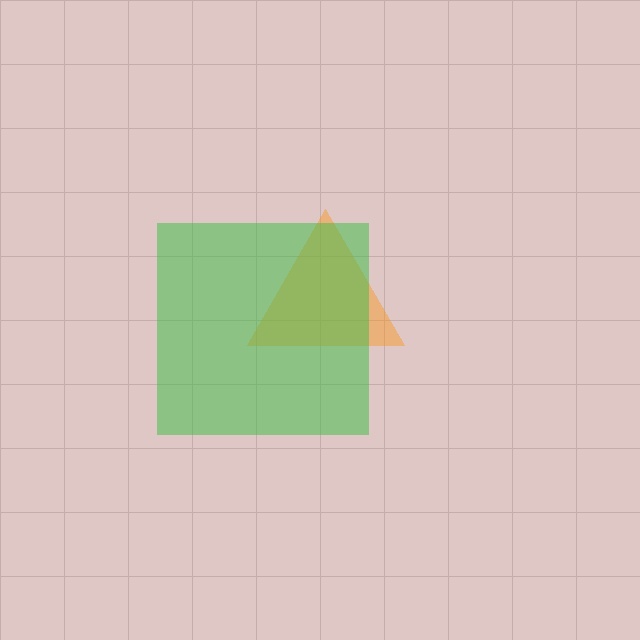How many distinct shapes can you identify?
There are 2 distinct shapes: an orange triangle, a green square.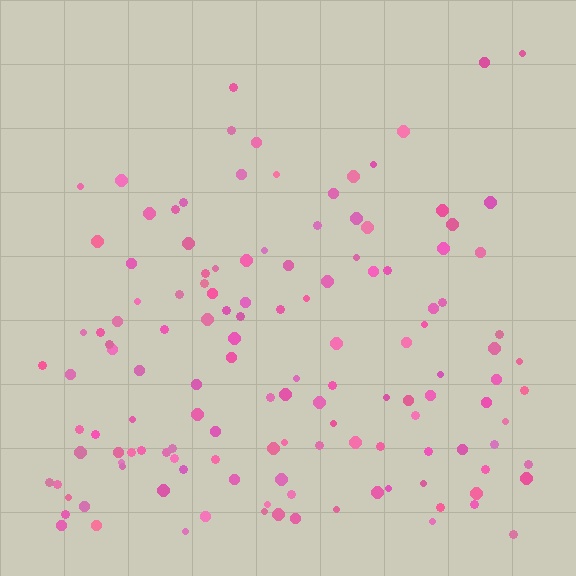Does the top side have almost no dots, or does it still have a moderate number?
Still a moderate number, just noticeably fewer than the bottom.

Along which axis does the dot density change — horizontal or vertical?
Vertical.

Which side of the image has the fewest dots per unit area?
The top.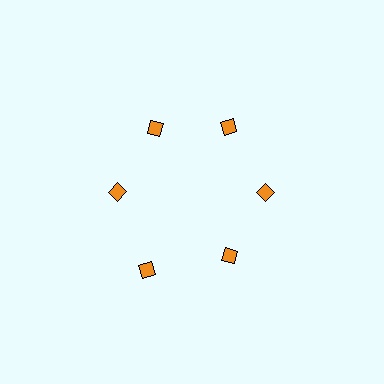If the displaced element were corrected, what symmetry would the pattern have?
It would have 6-fold rotational symmetry — the pattern would map onto itself every 60 degrees.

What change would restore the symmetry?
The symmetry would be restored by moving it inward, back onto the ring so that all 6 diamonds sit at equal angles and equal distance from the center.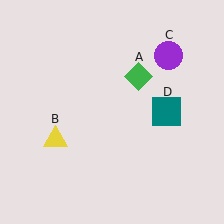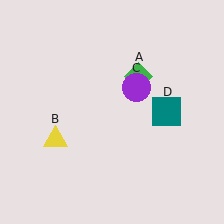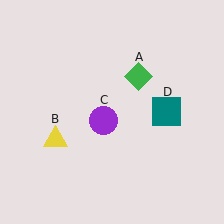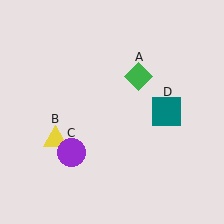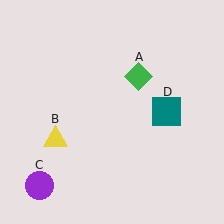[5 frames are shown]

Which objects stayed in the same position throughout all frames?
Green diamond (object A) and yellow triangle (object B) and teal square (object D) remained stationary.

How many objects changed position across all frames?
1 object changed position: purple circle (object C).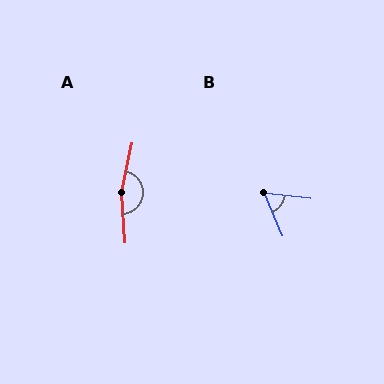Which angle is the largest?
A, at approximately 164 degrees.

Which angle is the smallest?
B, at approximately 60 degrees.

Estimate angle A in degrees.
Approximately 164 degrees.